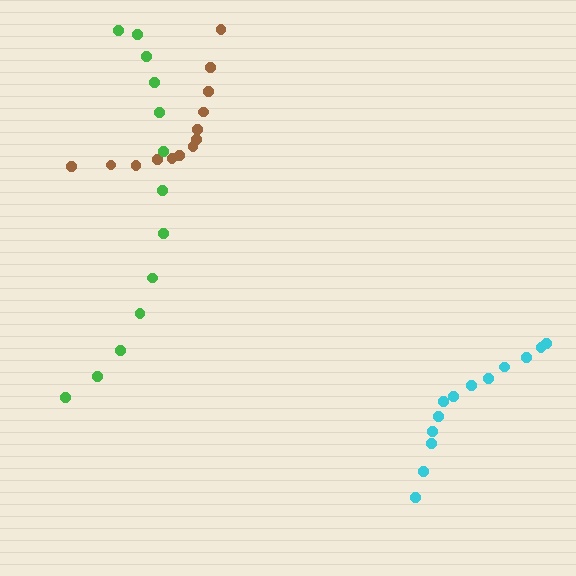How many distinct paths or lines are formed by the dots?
There are 3 distinct paths.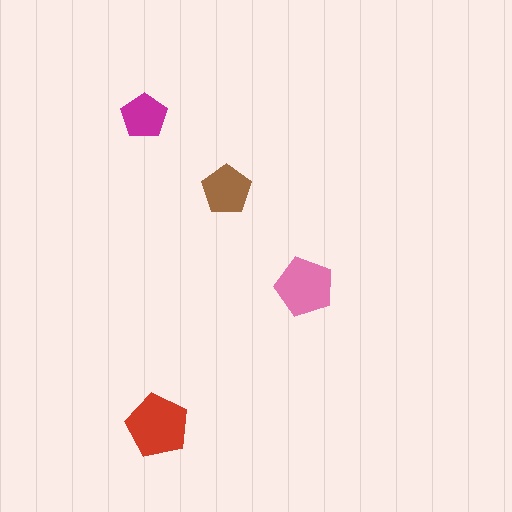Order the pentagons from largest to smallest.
the red one, the pink one, the brown one, the magenta one.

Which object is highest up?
The magenta pentagon is topmost.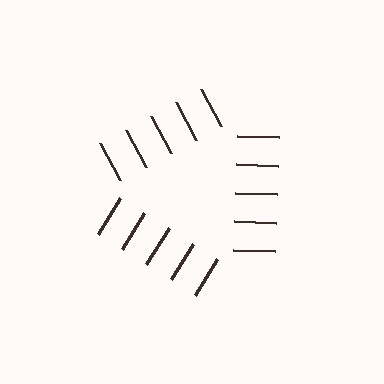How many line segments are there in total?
15 — 5 along each of the 3 edges.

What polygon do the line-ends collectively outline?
An illusory triangle — the line segments terminate on its edges but no continuous stroke is drawn.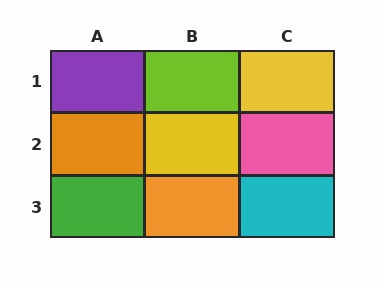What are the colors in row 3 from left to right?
Green, orange, cyan.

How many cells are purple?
1 cell is purple.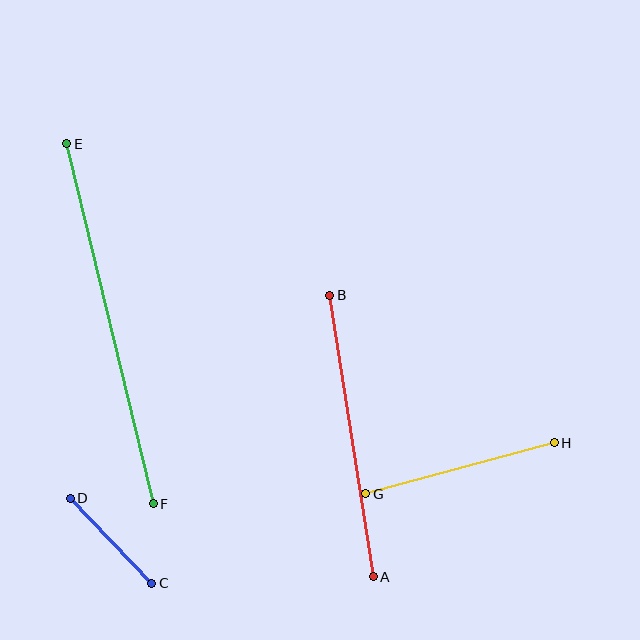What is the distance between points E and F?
The distance is approximately 370 pixels.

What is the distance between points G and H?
The distance is approximately 195 pixels.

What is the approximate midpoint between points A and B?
The midpoint is at approximately (352, 436) pixels.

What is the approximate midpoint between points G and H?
The midpoint is at approximately (460, 468) pixels.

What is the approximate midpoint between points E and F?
The midpoint is at approximately (110, 324) pixels.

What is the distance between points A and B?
The distance is approximately 285 pixels.